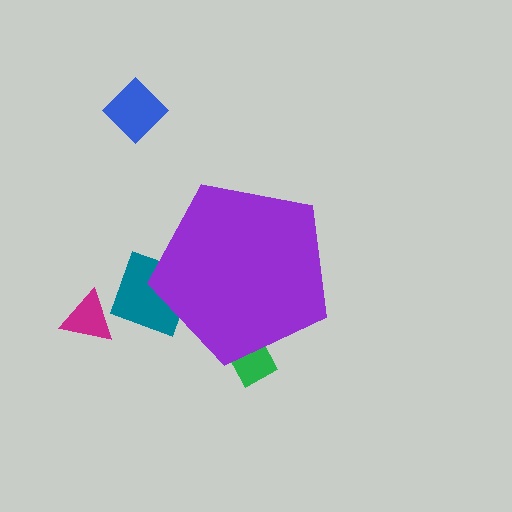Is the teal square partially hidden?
Yes, the teal square is partially hidden behind the purple pentagon.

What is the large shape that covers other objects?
A purple pentagon.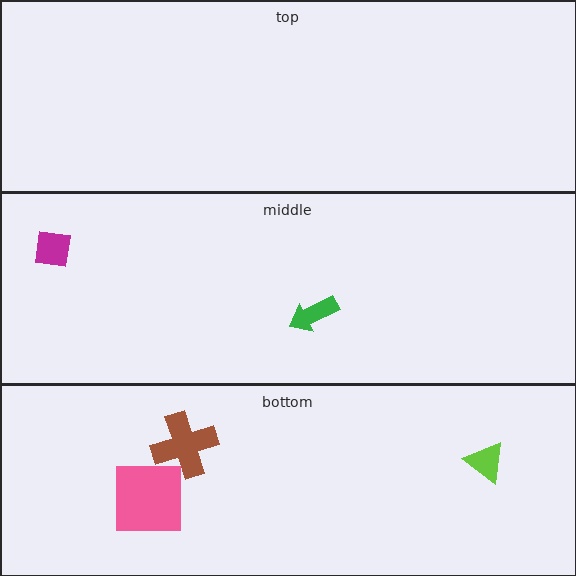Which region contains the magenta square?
The middle region.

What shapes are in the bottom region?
The brown cross, the pink square, the lime triangle.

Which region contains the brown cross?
The bottom region.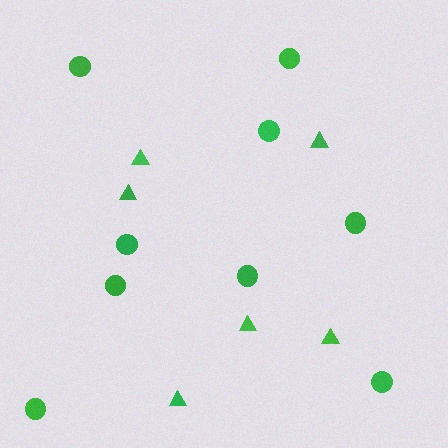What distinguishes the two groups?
There are 2 groups: one group of triangles (6) and one group of circles (9).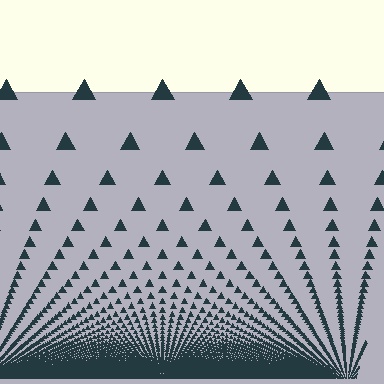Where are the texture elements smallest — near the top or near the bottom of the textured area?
Near the bottom.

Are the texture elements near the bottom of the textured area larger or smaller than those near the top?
Smaller. The gradient is inverted — elements near the bottom are smaller and denser.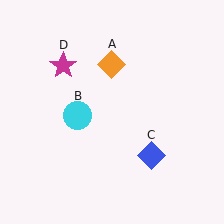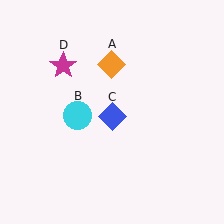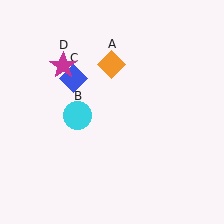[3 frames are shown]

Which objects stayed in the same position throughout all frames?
Orange diamond (object A) and cyan circle (object B) and magenta star (object D) remained stationary.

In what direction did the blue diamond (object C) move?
The blue diamond (object C) moved up and to the left.